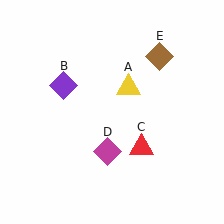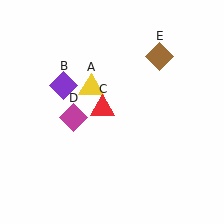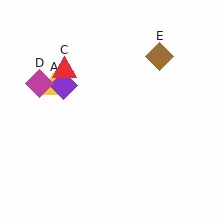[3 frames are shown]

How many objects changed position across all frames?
3 objects changed position: yellow triangle (object A), red triangle (object C), magenta diamond (object D).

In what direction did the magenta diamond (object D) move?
The magenta diamond (object D) moved up and to the left.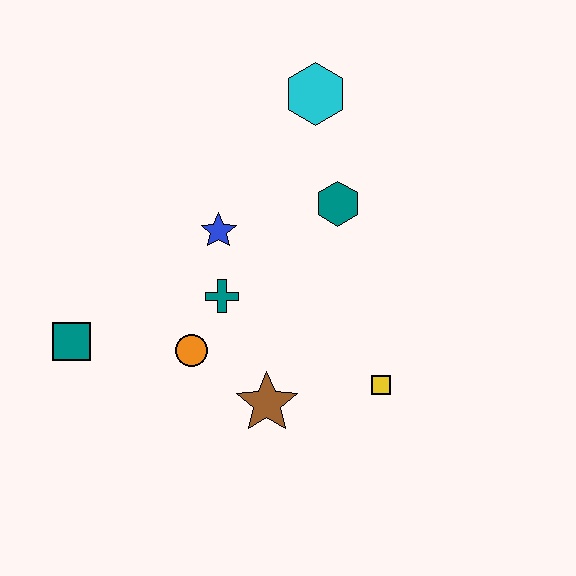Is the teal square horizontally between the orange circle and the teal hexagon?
No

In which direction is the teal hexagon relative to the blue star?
The teal hexagon is to the right of the blue star.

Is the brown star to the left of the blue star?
No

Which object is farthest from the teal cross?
The cyan hexagon is farthest from the teal cross.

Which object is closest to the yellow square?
The brown star is closest to the yellow square.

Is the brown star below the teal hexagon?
Yes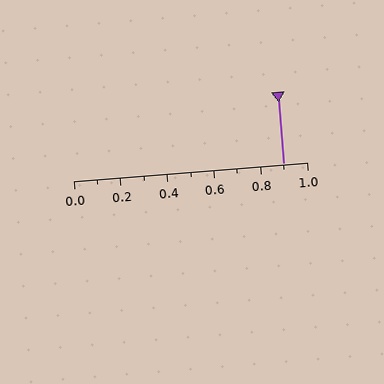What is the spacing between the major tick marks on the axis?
The major ticks are spaced 0.2 apart.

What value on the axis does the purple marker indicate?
The marker indicates approximately 0.9.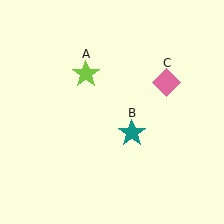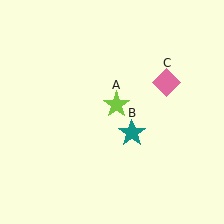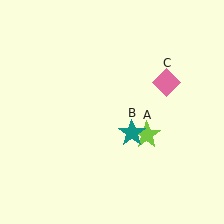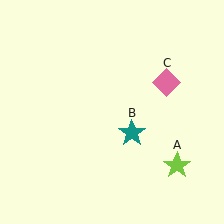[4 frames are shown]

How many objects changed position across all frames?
1 object changed position: lime star (object A).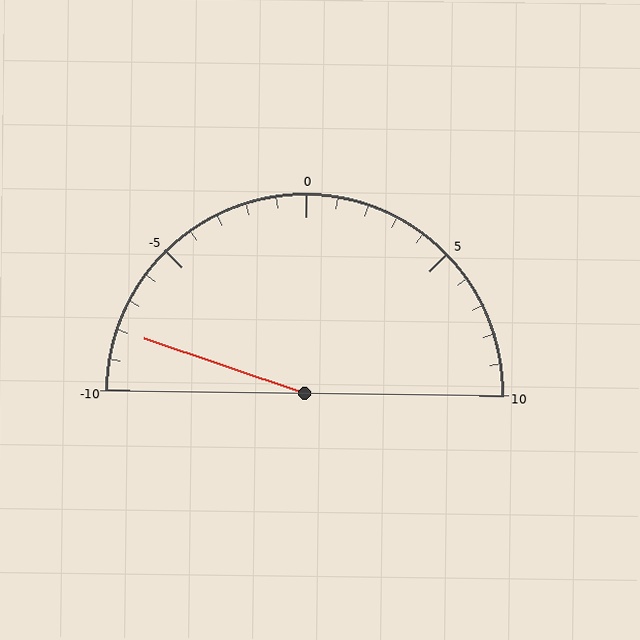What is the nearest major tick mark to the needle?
The nearest major tick mark is -10.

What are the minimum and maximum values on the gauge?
The gauge ranges from -10 to 10.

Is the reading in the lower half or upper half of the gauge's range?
The reading is in the lower half of the range (-10 to 10).